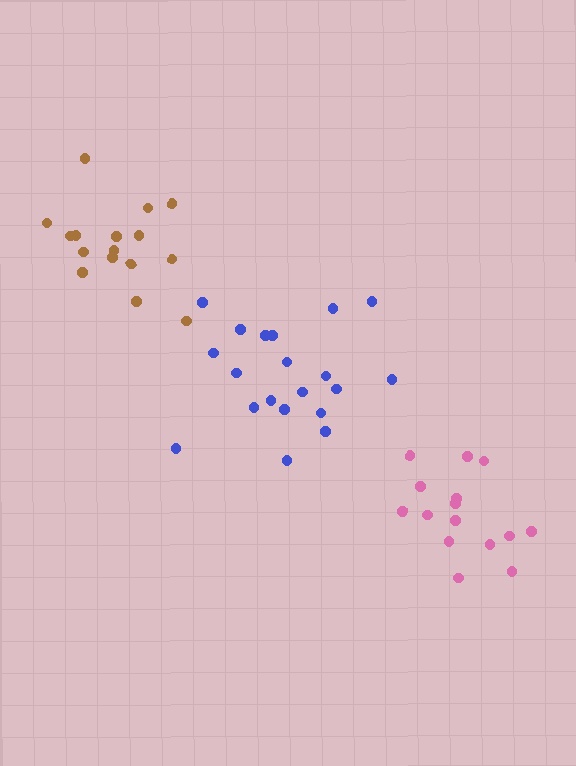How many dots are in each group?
Group 1: 15 dots, Group 2: 16 dots, Group 3: 20 dots (51 total).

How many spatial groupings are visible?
There are 3 spatial groupings.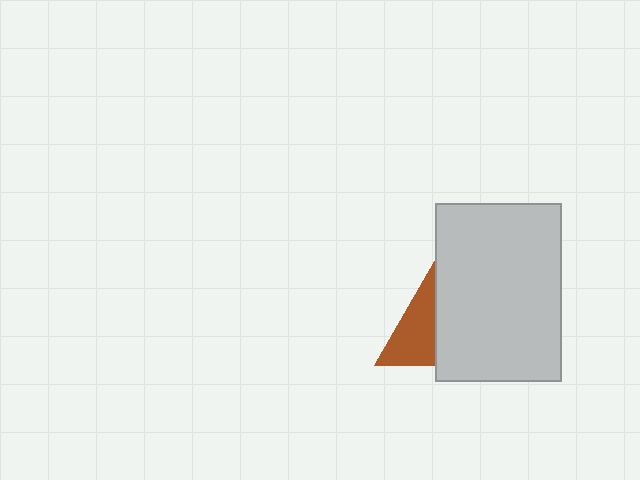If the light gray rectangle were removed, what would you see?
You would see the complete brown triangle.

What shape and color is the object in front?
The object in front is a light gray rectangle.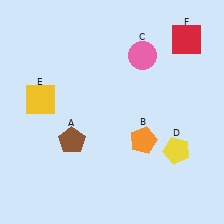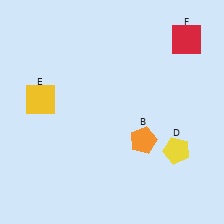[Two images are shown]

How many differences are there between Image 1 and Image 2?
There are 2 differences between the two images.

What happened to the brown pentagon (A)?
The brown pentagon (A) was removed in Image 2. It was in the bottom-left area of Image 1.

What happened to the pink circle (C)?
The pink circle (C) was removed in Image 2. It was in the top-right area of Image 1.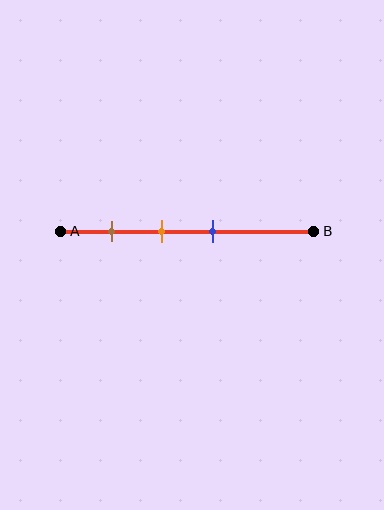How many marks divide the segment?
There are 3 marks dividing the segment.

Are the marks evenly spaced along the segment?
Yes, the marks are approximately evenly spaced.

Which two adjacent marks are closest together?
The orange and blue marks are the closest adjacent pair.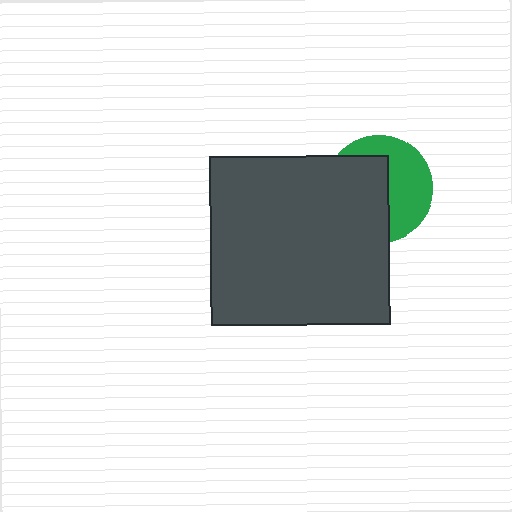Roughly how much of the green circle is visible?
About half of it is visible (roughly 47%).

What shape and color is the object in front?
The object in front is a dark gray rectangle.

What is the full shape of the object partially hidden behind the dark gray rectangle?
The partially hidden object is a green circle.